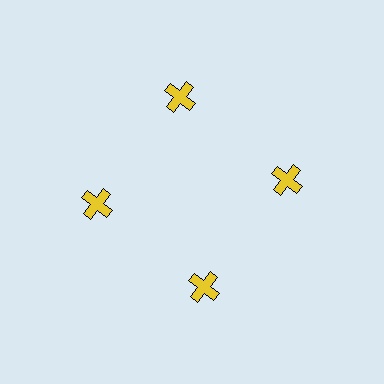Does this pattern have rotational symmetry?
Yes, this pattern has 4-fold rotational symmetry. It looks the same after rotating 90 degrees around the center.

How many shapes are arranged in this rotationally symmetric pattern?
There are 4 shapes, arranged in 4 groups of 1.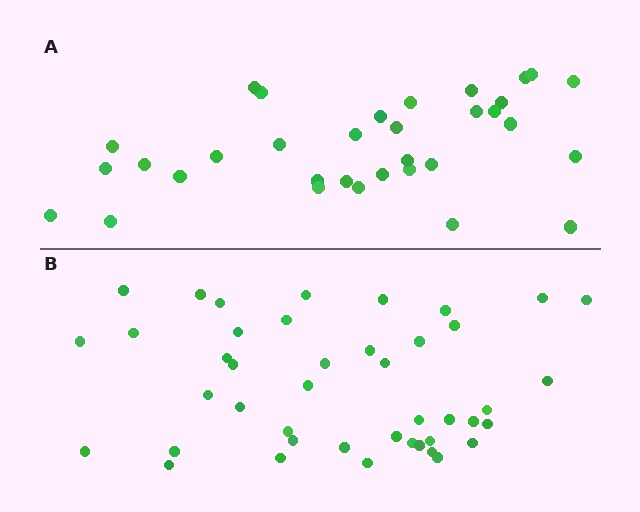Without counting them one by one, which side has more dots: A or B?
Region B (the bottom region) has more dots.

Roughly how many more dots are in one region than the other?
Region B has roughly 10 or so more dots than region A.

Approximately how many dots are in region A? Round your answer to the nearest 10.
About 30 dots. (The exact count is 33, which rounds to 30.)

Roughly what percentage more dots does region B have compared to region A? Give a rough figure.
About 30% more.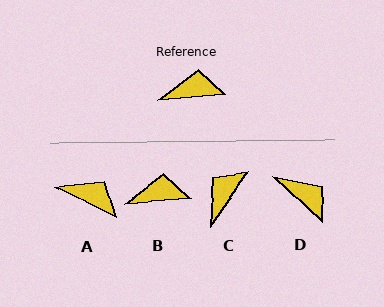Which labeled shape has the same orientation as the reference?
B.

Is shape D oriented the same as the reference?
No, it is off by about 48 degrees.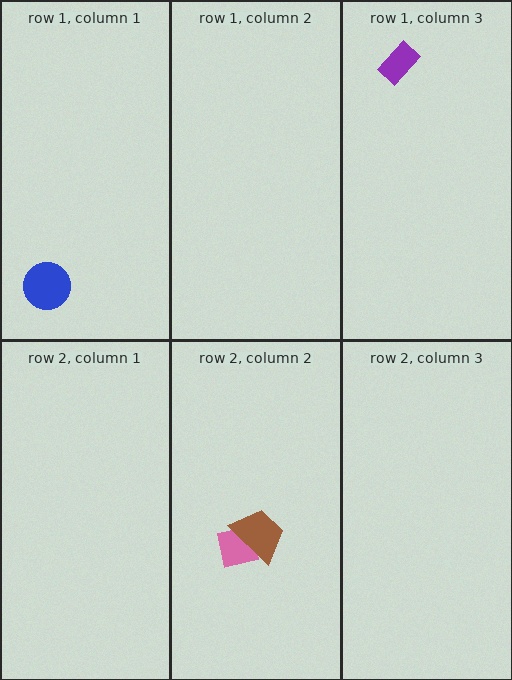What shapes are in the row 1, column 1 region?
The blue circle.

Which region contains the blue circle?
The row 1, column 1 region.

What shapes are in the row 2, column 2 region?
The pink square, the brown trapezoid.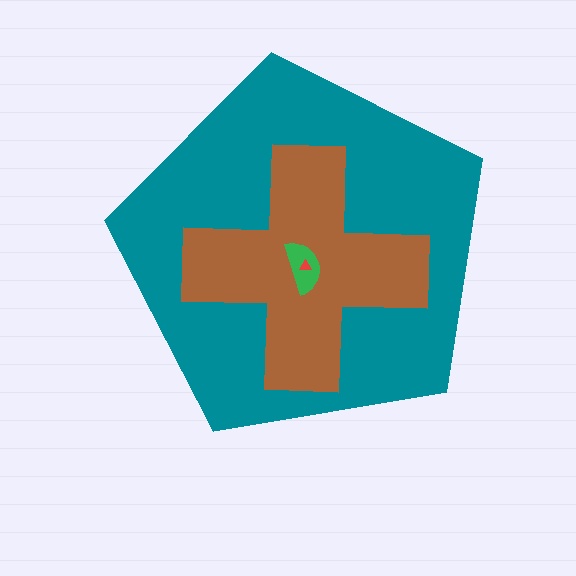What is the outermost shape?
The teal pentagon.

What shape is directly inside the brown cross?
The green semicircle.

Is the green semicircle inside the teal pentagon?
Yes.